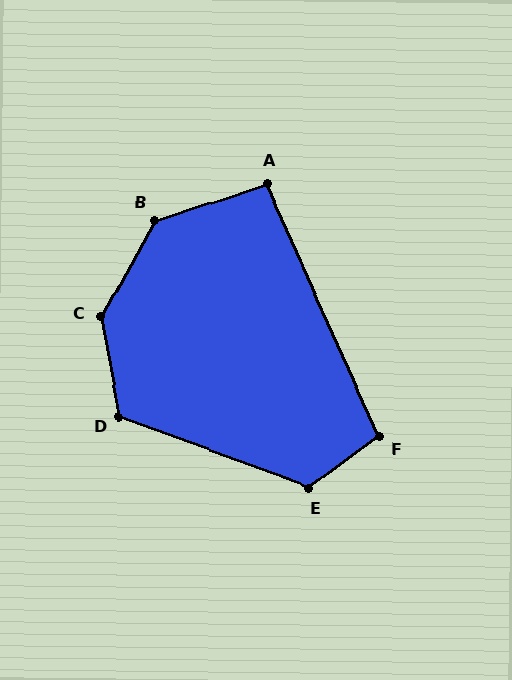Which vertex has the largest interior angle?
C, at approximately 140 degrees.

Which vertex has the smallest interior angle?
A, at approximately 96 degrees.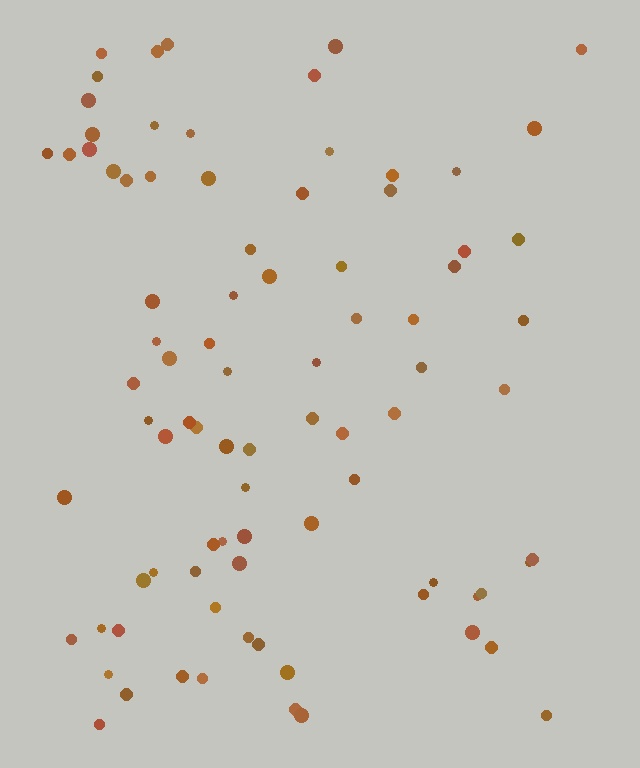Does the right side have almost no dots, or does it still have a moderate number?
Still a moderate number, just noticeably fewer than the left.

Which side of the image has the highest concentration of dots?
The left.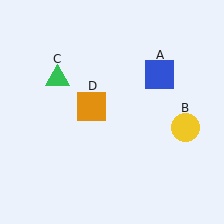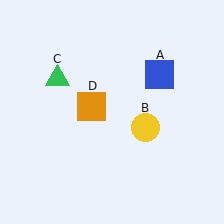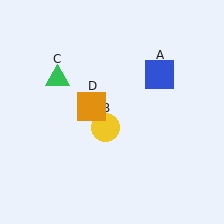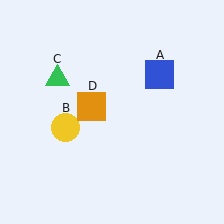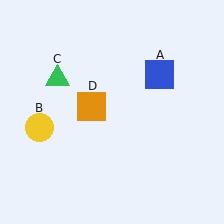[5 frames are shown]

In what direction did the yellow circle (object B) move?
The yellow circle (object B) moved left.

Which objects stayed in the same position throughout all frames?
Blue square (object A) and green triangle (object C) and orange square (object D) remained stationary.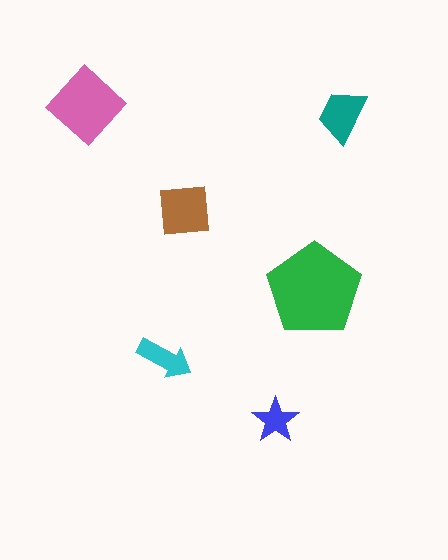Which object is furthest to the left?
The pink diamond is leftmost.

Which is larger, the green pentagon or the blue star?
The green pentagon.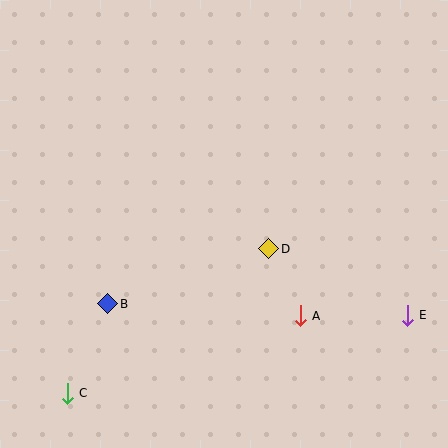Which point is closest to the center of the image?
Point D at (269, 249) is closest to the center.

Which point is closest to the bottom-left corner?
Point C is closest to the bottom-left corner.